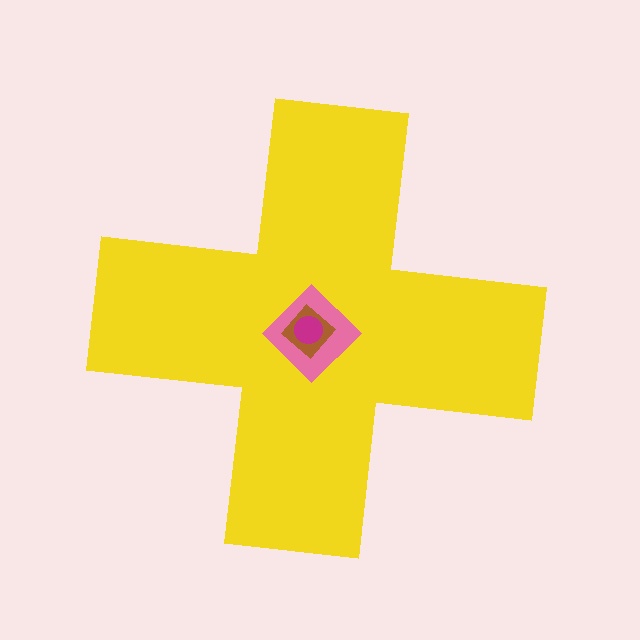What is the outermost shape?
The yellow cross.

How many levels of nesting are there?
4.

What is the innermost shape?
The magenta circle.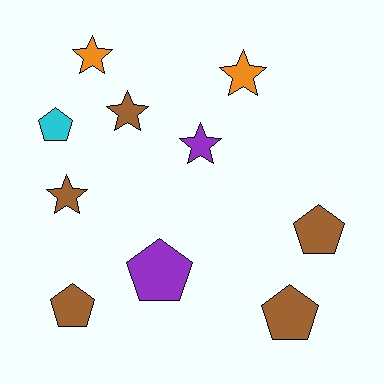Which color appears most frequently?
Brown, with 5 objects.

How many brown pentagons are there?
There are 3 brown pentagons.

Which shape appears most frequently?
Star, with 5 objects.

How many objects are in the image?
There are 10 objects.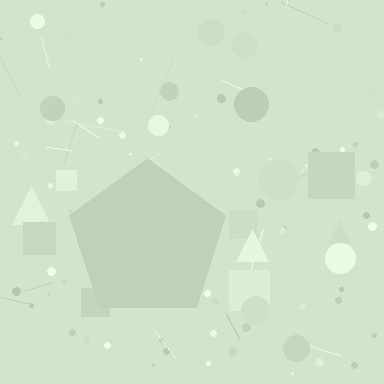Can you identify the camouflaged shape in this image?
The camouflaged shape is a pentagon.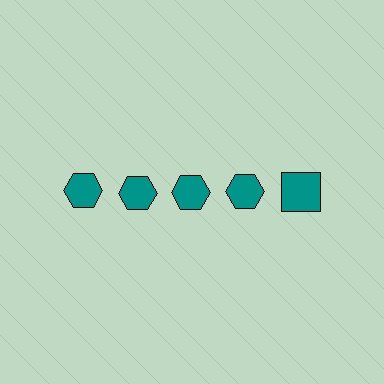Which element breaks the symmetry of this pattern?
The teal square in the top row, rightmost column breaks the symmetry. All other shapes are teal hexagons.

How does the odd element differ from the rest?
It has a different shape: square instead of hexagon.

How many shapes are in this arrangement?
There are 5 shapes arranged in a grid pattern.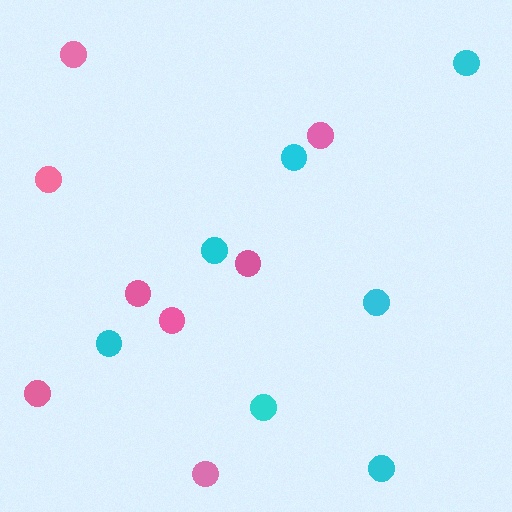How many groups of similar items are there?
There are 2 groups: one group of pink circles (8) and one group of cyan circles (7).